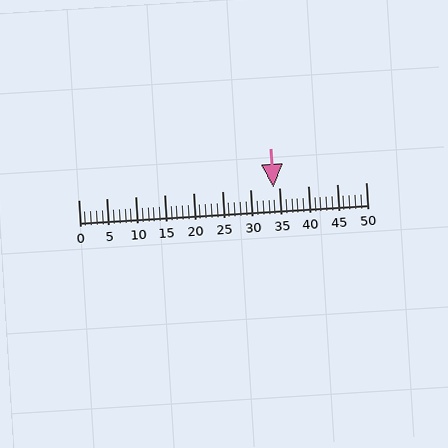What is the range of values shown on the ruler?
The ruler shows values from 0 to 50.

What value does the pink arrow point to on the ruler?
The pink arrow points to approximately 34.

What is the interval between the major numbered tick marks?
The major tick marks are spaced 5 units apart.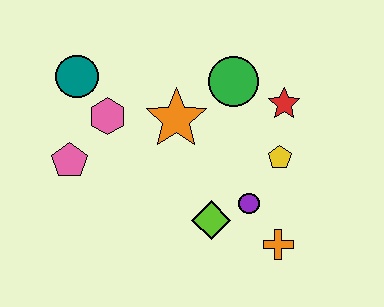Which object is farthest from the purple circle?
The teal circle is farthest from the purple circle.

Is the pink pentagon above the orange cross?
Yes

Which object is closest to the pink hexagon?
The teal circle is closest to the pink hexagon.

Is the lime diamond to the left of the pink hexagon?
No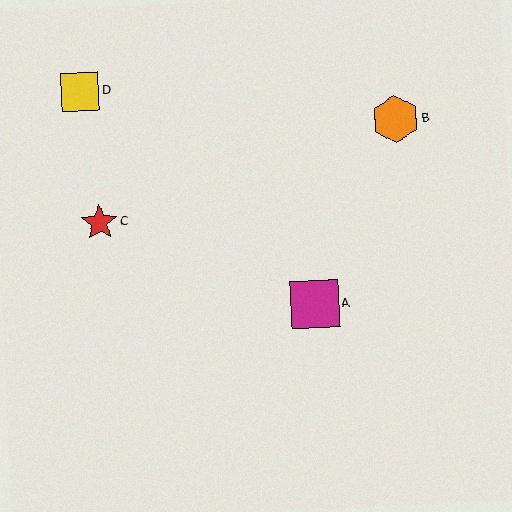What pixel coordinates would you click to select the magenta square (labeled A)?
Click at (315, 304) to select the magenta square A.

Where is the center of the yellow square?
The center of the yellow square is at (80, 92).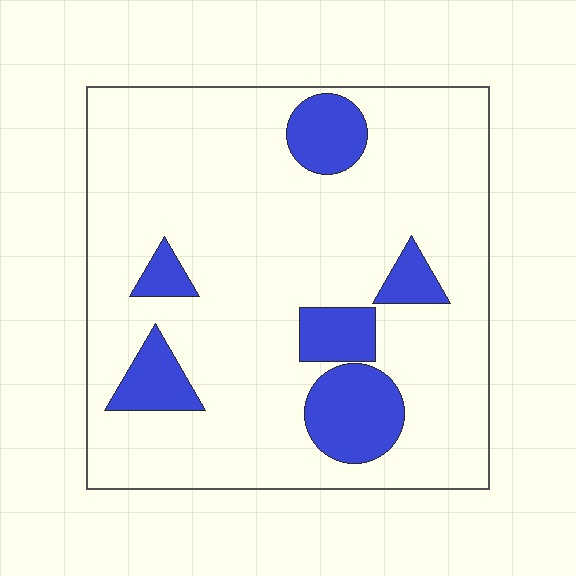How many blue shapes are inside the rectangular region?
6.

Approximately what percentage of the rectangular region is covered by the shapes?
Approximately 15%.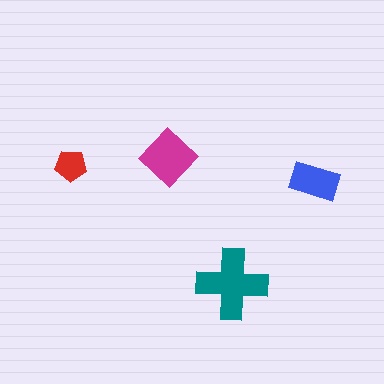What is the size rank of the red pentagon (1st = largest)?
4th.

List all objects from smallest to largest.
The red pentagon, the blue rectangle, the magenta diamond, the teal cross.